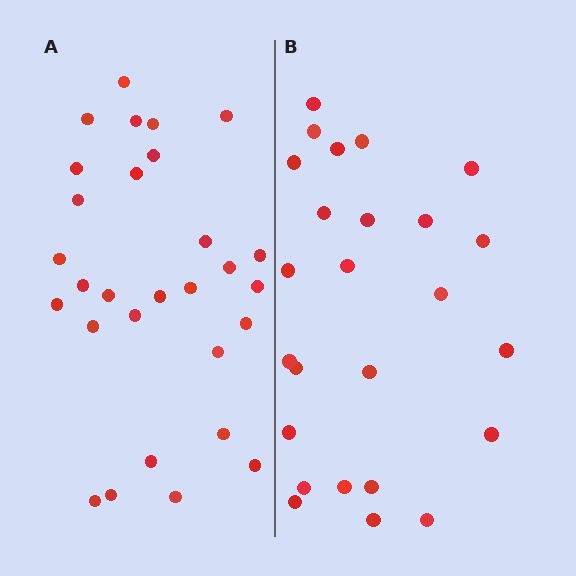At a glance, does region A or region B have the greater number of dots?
Region A (the left region) has more dots.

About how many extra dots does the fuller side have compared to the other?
Region A has about 4 more dots than region B.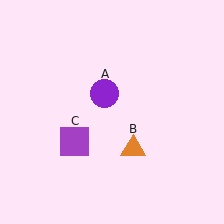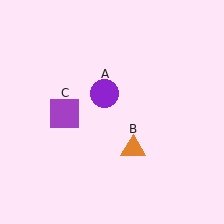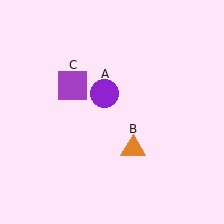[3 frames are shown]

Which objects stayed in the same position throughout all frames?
Purple circle (object A) and orange triangle (object B) remained stationary.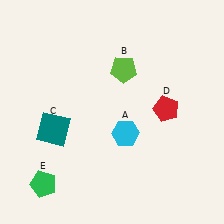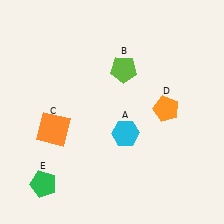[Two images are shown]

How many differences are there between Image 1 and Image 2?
There are 2 differences between the two images.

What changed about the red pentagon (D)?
In Image 1, D is red. In Image 2, it changed to orange.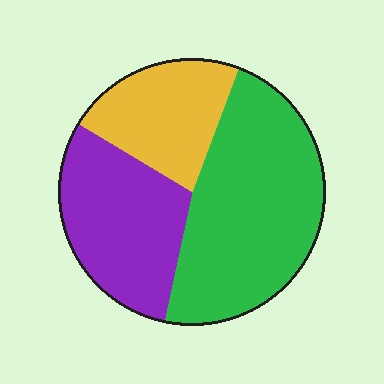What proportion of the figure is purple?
Purple takes up between a sixth and a third of the figure.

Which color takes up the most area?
Green, at roughly 45%.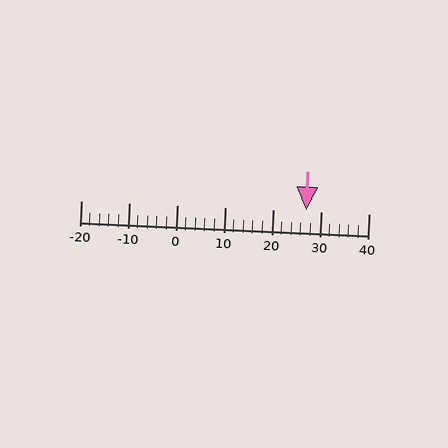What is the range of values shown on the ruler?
The ruler shows values from -20 to 40.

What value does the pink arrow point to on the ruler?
The pink arrow points to approximately 27.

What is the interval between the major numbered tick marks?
The major tick marks are spaced 10 units apart.